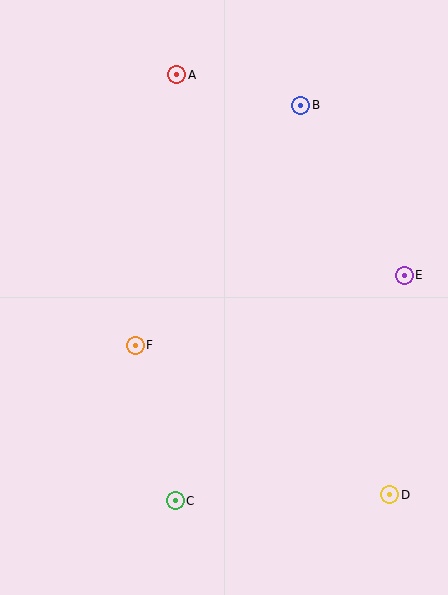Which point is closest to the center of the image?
Point F at (135, 345) is closest to the center.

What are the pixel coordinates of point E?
Point E is at (404, 275).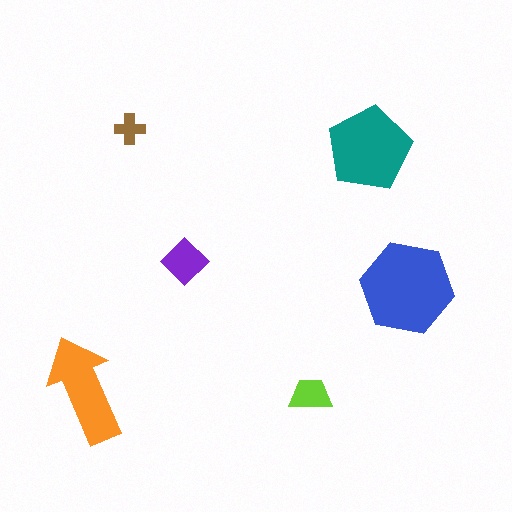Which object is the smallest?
The brown cross.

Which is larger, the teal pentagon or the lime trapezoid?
The teal pentagon.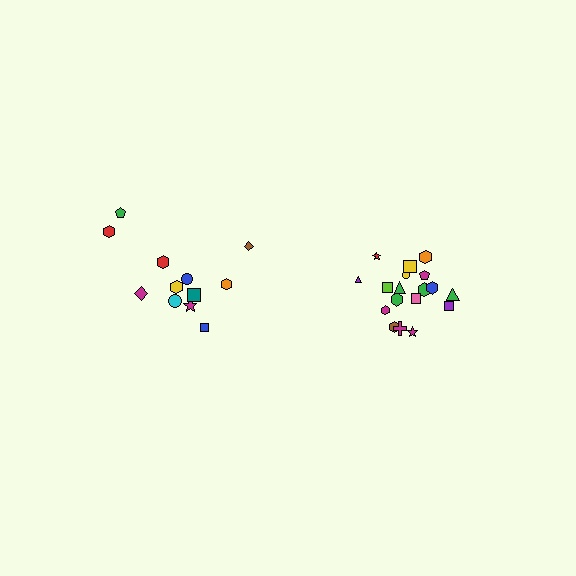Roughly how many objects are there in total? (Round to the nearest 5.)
Roughly 30 objects in total.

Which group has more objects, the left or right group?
The right group.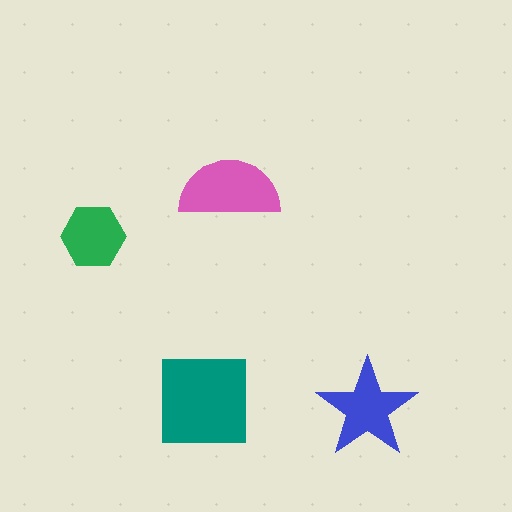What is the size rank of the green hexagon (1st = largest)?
4th.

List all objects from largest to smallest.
The teal square, the pink semicircle, the blue star, the green hexagon.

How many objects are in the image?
There are 4 objects in the image.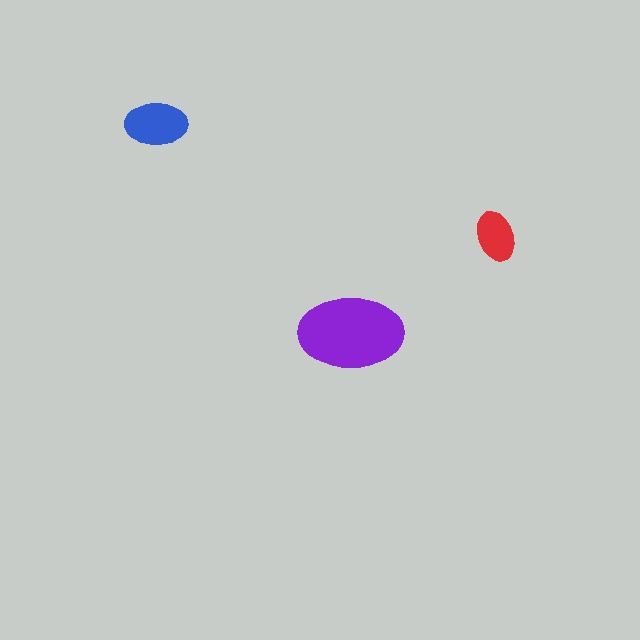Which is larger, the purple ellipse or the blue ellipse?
The purple one.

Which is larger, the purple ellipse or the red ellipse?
The purple one.